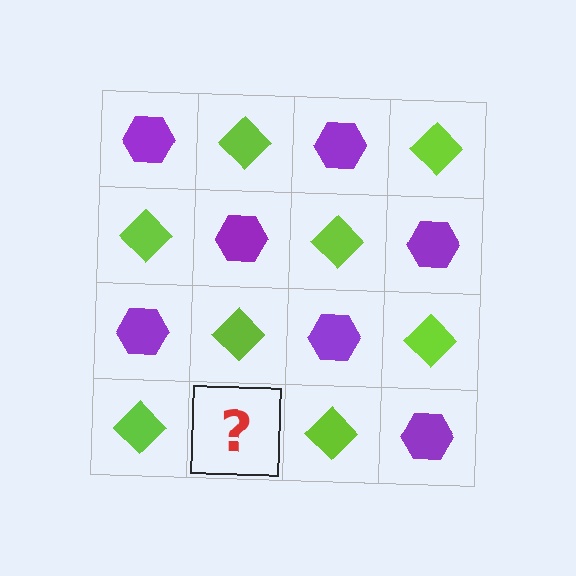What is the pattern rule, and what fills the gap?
The rule is that it alternates purple hexagon and lime diamond in a checkerboard pattern. The gap should be filled with a purple hexagon.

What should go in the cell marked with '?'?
The missing cell should contain a purple hexagon.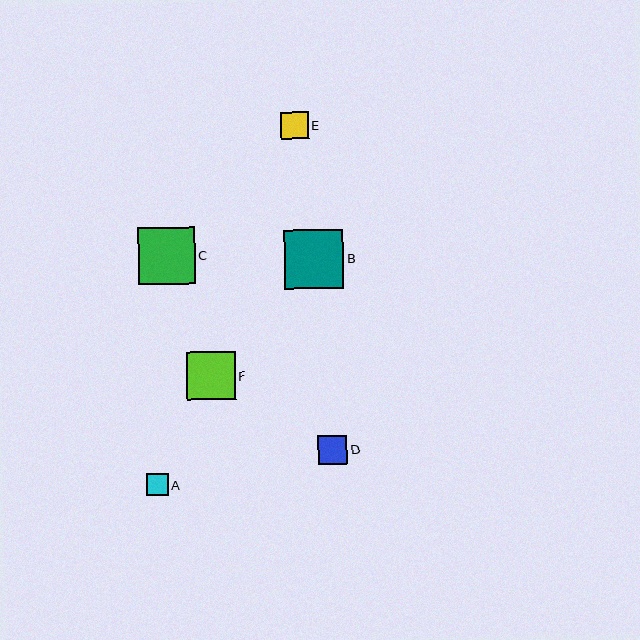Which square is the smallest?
Square A is the smallest with a size of approximately 22 pixels.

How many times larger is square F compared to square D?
Square F is approximately 1.6 times the size of square D.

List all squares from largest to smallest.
From largest to smallest: B, C, F, D, E, A.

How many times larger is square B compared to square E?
Square B is approximately 2.1 times the size of square E.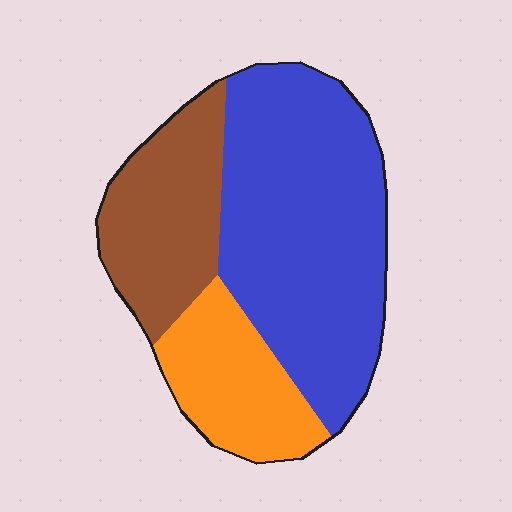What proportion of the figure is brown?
Brown covers around 25% of the figure.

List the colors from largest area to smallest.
From largest to smallest: blue, brown, orange.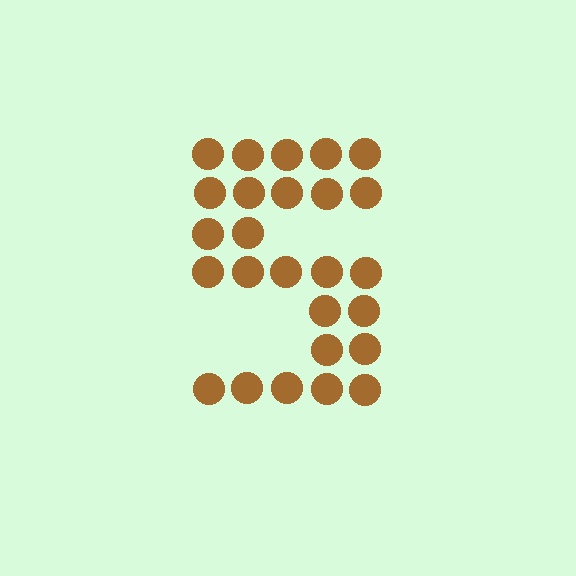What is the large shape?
The large shape is the digit 5.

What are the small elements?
The small elements are circles.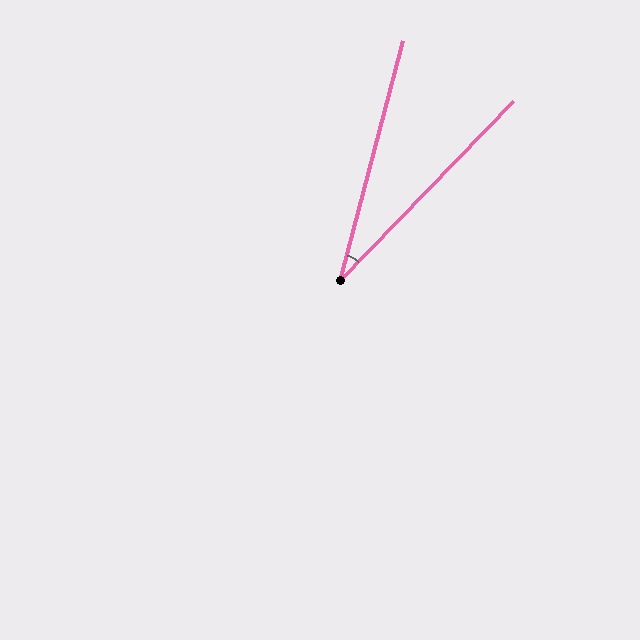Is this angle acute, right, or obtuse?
It is acute.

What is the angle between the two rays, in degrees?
Approximately 29 degrees.